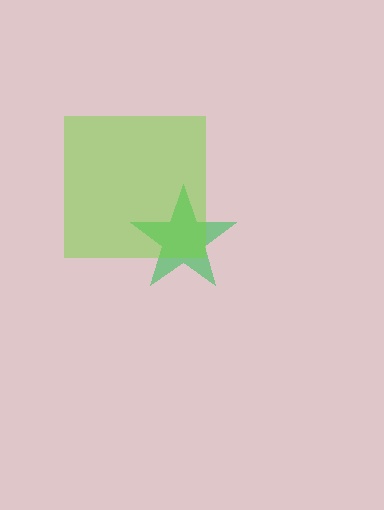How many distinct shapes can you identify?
There are 2 distinct shapes: a green star, a lime square.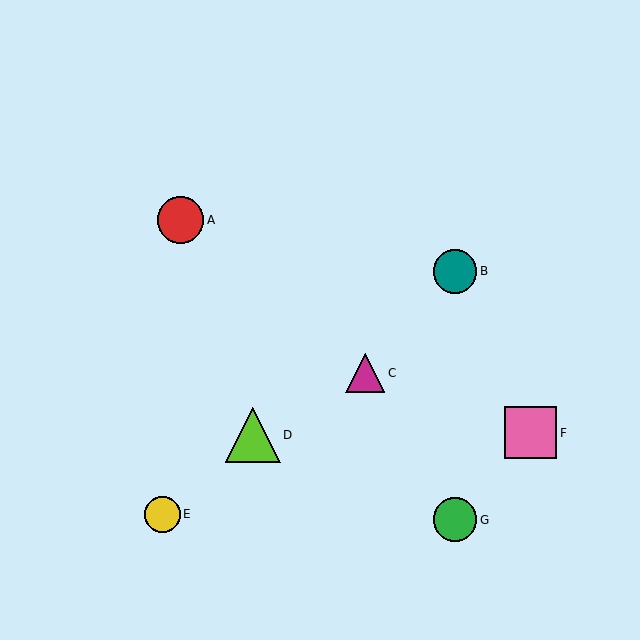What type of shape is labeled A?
Shape A is a red circle.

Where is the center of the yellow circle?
The center of the yellow circle is at (163, 514).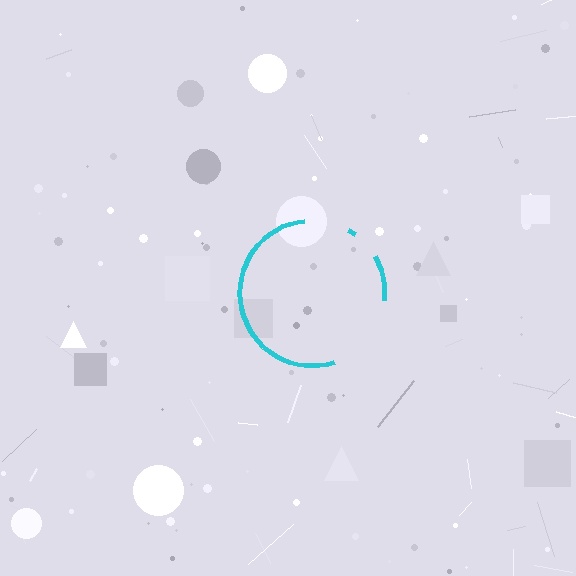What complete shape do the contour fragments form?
The contour fragments form a circle.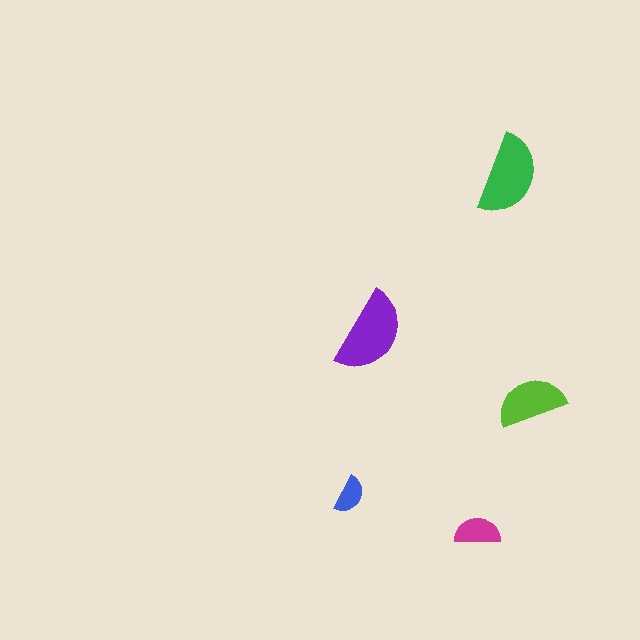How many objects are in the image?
There are 5 objects in the image.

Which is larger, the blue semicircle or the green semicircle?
The green one.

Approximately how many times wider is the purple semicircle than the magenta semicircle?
About 2 times wider.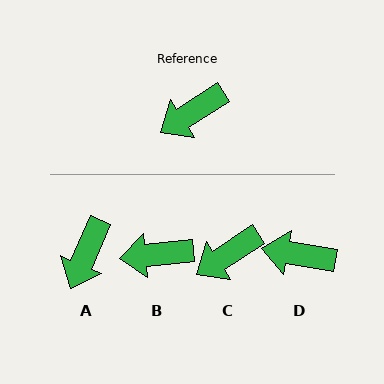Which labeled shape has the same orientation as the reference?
C.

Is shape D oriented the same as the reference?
No, it is off by about 42 degrees.